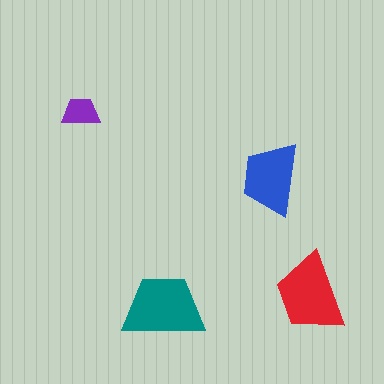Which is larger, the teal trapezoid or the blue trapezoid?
The teal one.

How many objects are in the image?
There are 4 objects in the image.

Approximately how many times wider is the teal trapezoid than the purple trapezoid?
About 2 times wider.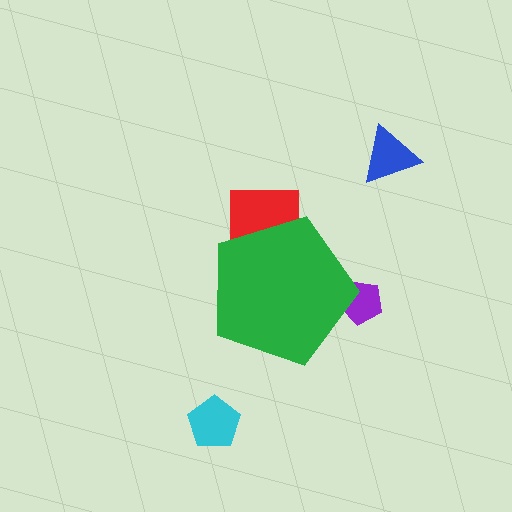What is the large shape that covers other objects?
A green pentagon.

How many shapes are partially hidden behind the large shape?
2 shapes are partially hidden.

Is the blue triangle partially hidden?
No, the blue triangle is fully visible.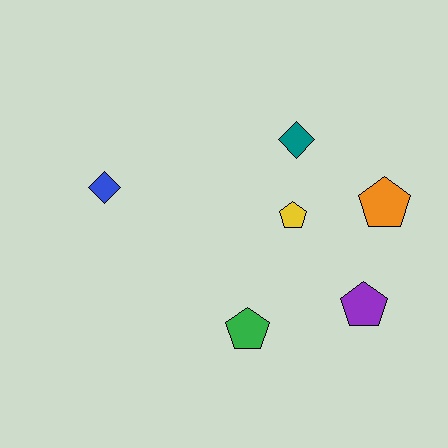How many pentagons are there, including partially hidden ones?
There are 4 pentagons.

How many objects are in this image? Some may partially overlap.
There are 6 objects.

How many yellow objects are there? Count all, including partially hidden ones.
There is 1 yellow object.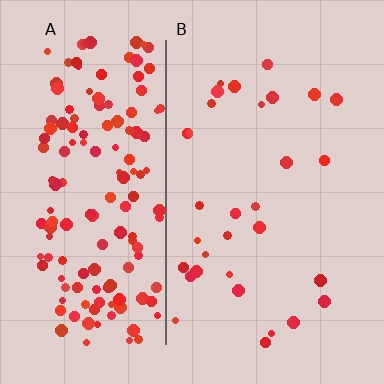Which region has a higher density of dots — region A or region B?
A (the left).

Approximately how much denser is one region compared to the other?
Approximately 5.1× — region A over region B.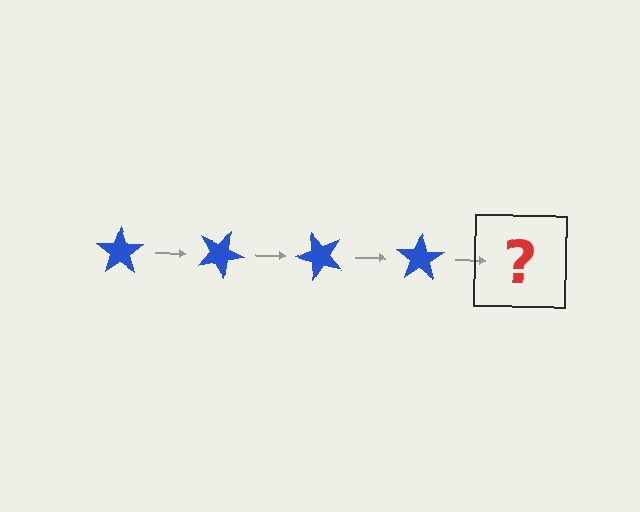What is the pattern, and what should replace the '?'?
The pattern is that the star rotates 25 degrees each step. The '?' should be a blue star rotated 100 degrees.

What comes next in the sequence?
The next element should be a blue star rotated 100 degrees.